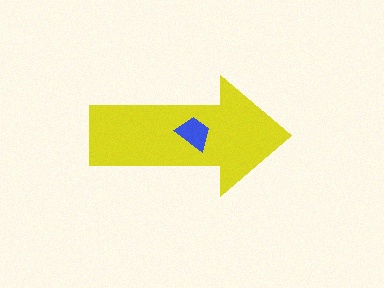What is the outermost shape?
The yellow arrow.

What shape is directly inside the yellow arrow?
The blue trapezoid.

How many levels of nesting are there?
2.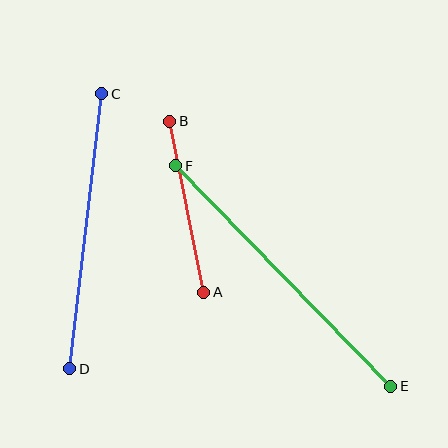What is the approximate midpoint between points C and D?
The midpoint is at approximately (86, 231) pixels.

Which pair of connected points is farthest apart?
Points E and F are farthest apart.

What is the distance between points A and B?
The distance is approximately 175 pixels.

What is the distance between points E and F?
The distance is approximately 308 pixels.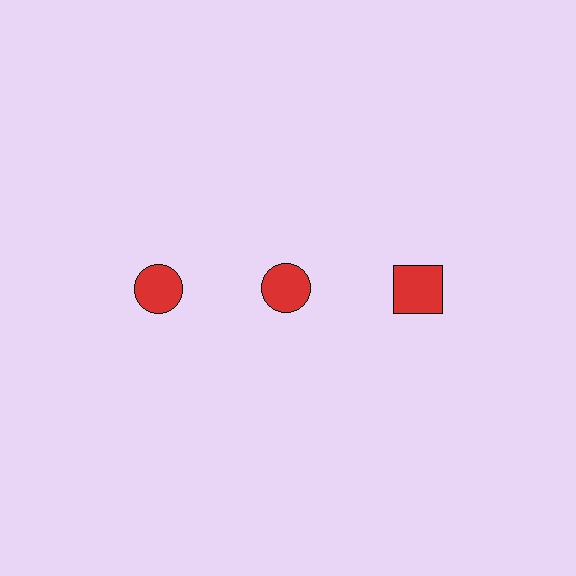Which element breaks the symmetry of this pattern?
The red square in the top row, center column breaks the symmetry. All other shapes are red circles.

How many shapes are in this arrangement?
There are 3 shapes arranged in a grid pattern.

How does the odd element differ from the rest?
It has a different shape: square instead of circle.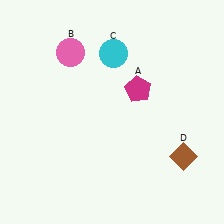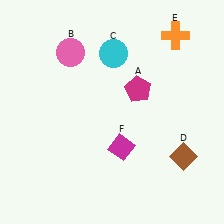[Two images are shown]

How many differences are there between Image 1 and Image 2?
There are 2 differences between the two images.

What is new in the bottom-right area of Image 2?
A magenta diamond (F) was added in the bottom-right area of Image 2.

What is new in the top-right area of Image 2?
An orange cross (E) was added in the top-right area of Image 2.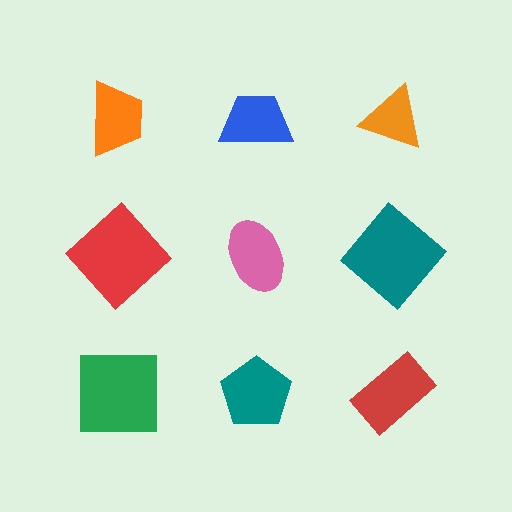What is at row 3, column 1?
A green square.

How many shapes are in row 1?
3 shapes.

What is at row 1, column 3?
An orange triangle.